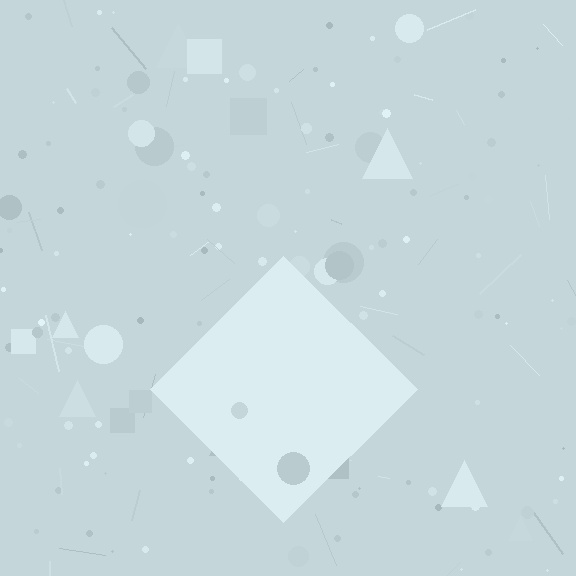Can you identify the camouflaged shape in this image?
The camouflaged shape is a diamond.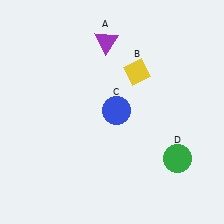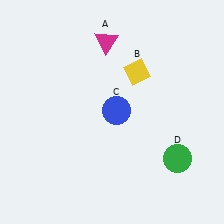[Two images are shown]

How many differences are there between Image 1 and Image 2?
There is 1 difference between the two images.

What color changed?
The triangle (A) changed from purple in Image 1 to magenta in Image 2.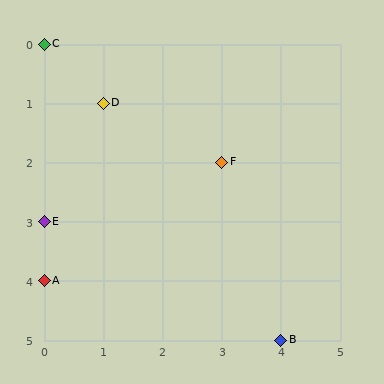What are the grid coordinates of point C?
Point C is at grid coordinates (0, 0).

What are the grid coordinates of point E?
Point E is at grid coordinates (0, 3).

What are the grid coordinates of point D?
Point D is at grid coordinates (1, 1).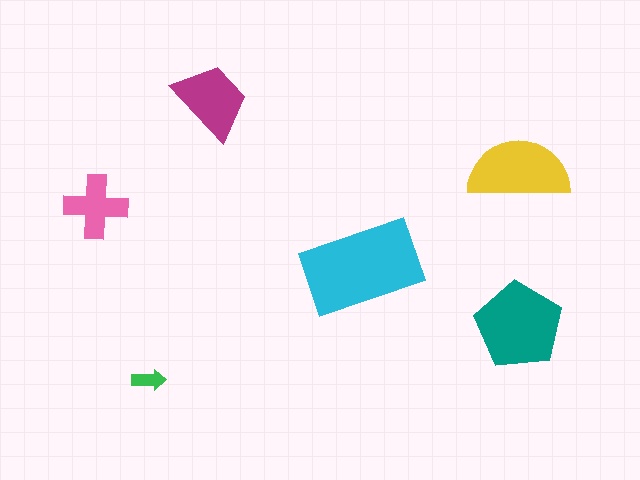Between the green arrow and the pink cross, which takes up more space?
The pink cross.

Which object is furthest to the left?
The pink cross is leftmost.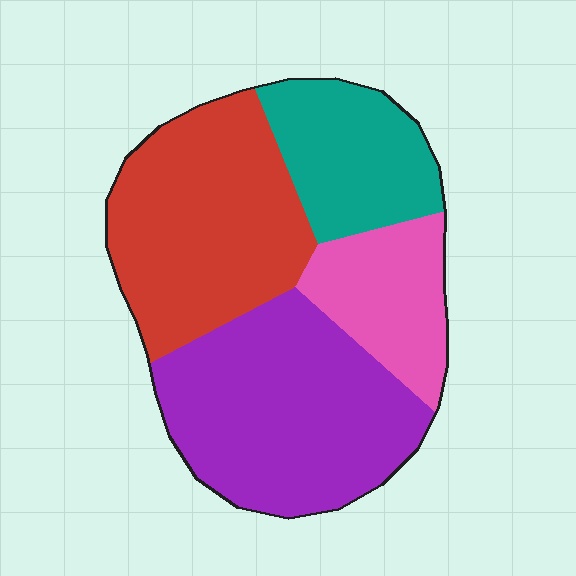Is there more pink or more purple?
Purple.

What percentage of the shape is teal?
Teal takes up about one sixth (1/6) of the shape.